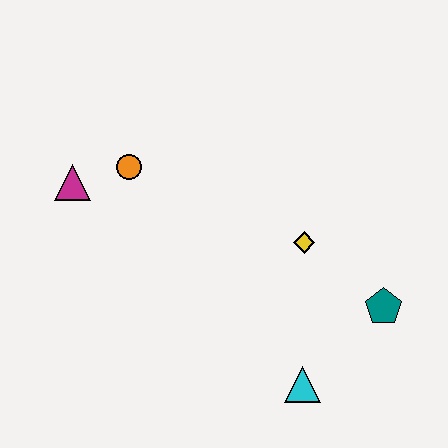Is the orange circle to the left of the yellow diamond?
Yes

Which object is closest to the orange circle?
The magenta triangle is closest to the orange circle.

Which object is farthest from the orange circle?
The teal pentagon is farthest from the orange circle.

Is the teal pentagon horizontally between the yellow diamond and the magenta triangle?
No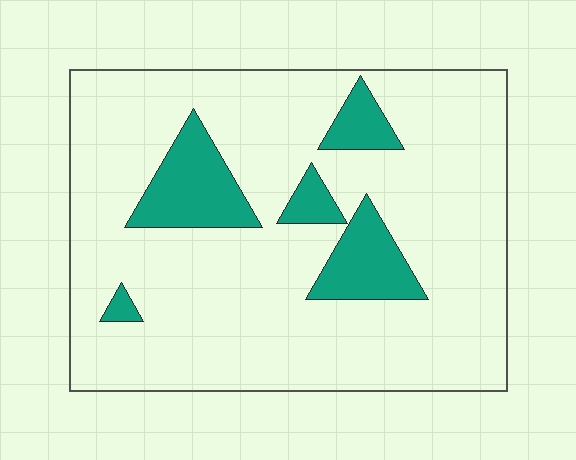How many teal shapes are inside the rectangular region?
5.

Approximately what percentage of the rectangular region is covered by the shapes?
Approximately 15%.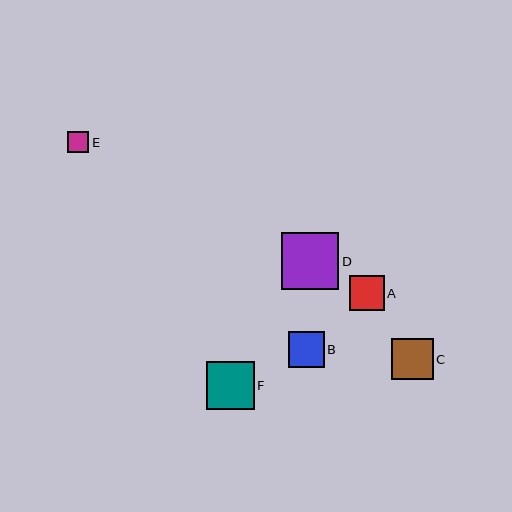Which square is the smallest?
Square E is the smallest with a size of approximately 21 pixels.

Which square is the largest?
Square D is the largest with a size of approximately 58 pixels.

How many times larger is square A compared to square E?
Square A is approximately 1.7 times the size of square E.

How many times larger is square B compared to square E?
Square B is approximately 1.7 times the size of square E.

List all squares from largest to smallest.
From largest to smallest: D, F, C, B, A, E.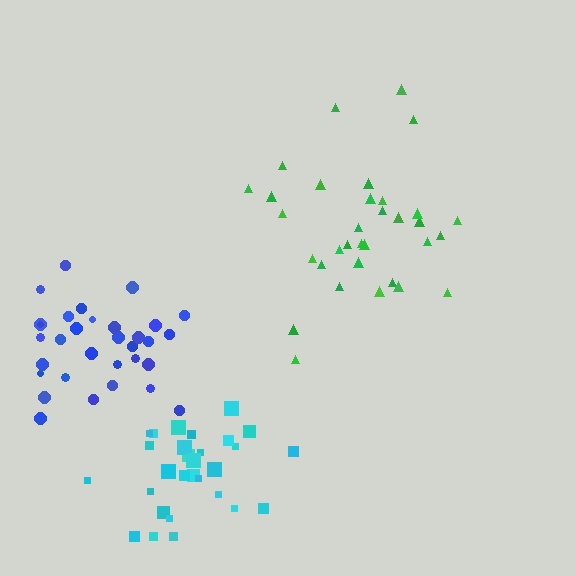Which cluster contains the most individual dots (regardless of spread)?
Green (33).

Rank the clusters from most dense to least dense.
blue, cyan, green.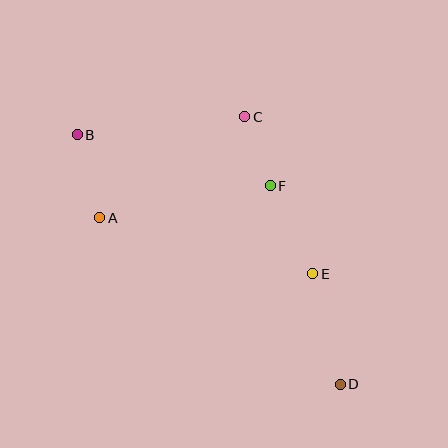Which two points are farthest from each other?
Points B and D are farthest from each other.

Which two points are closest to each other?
Points C and F are closest to each other.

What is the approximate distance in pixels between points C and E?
The distance between C and E is approximately 171 pixels.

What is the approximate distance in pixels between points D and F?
The distance between D and F is approximately 210 pixels.